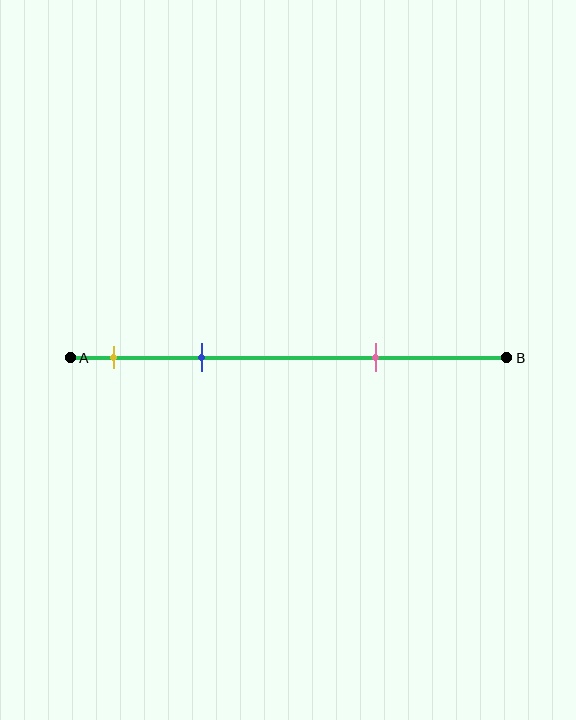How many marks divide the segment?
There are 3 marks dividing the segment.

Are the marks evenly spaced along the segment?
No, the marks are not evenly spaced.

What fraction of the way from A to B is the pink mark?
The pink mark is approximately 70% (0.7) of the way from A to B.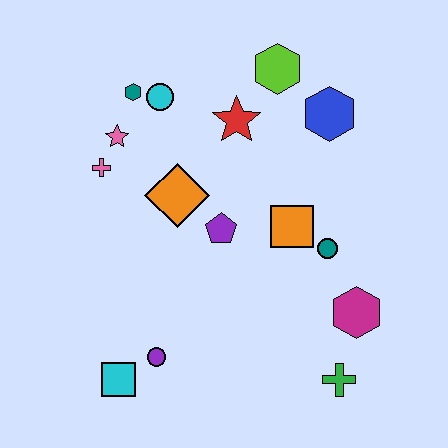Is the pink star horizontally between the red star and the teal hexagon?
No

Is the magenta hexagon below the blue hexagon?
Yes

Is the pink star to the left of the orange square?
Yes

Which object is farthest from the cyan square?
The lime hexagon is farthest from the cyan square.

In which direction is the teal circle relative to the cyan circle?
The teal circle is to the right of the cyan circle.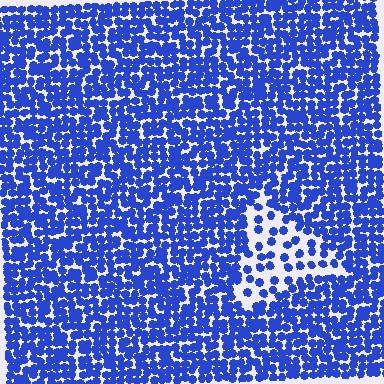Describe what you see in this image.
The image contains small blue elements arranged at two different densities. A triangle-shaped region is visible where the elements are less densely packed than the surrounding area.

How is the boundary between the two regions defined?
The boundary is defined by a change in element density (approximately 2.5x ratio). All elements are the same color, size, and shape.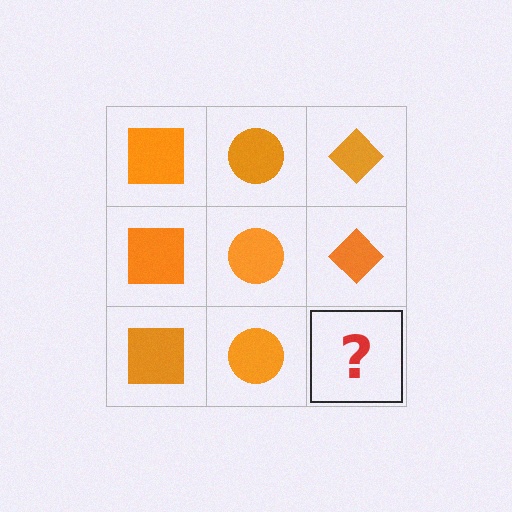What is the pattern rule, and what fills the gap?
The rule is that each column has a consistent shape. The gap should be filled with an orange diamond.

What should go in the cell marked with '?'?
The missing cell should contain an orange diamond.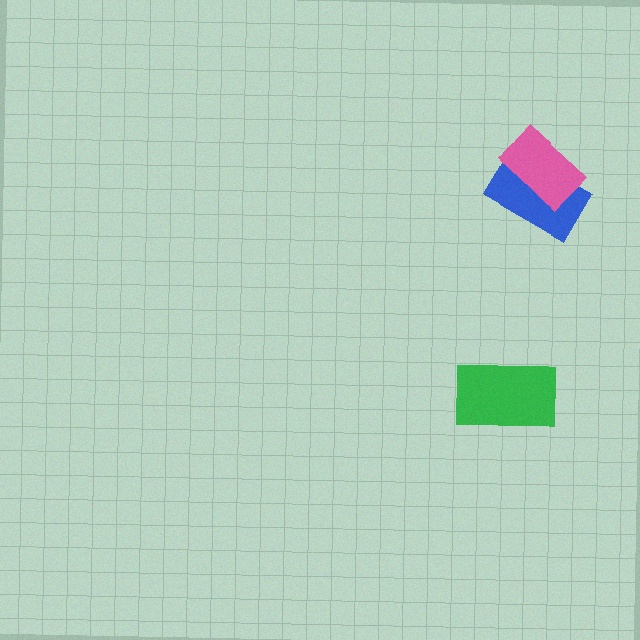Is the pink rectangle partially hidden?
No, no other shape covers it.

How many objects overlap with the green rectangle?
0 objects overlap with the green rectangle.